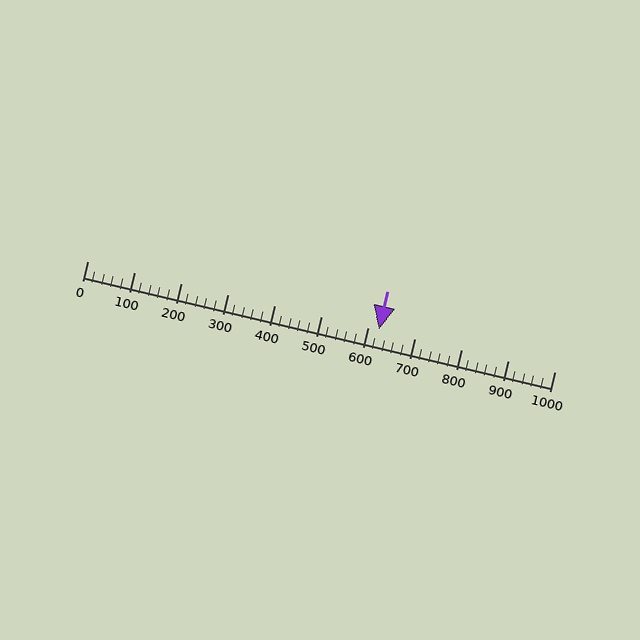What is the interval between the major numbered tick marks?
The major tick marks are spaced 100 units apart.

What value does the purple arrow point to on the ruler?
The purple arrow points to approximately 623.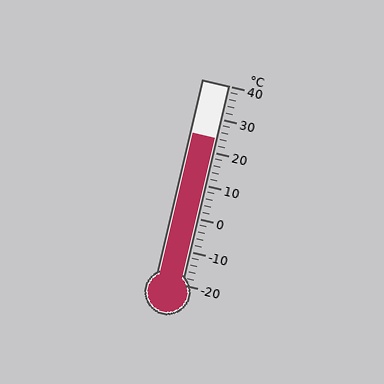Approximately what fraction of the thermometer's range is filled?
The thermometer is filled to approximately 75% of its range.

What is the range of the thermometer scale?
The thermometer scale ranges from -20°C to 40°C.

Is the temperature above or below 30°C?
The temperature is below 30°C.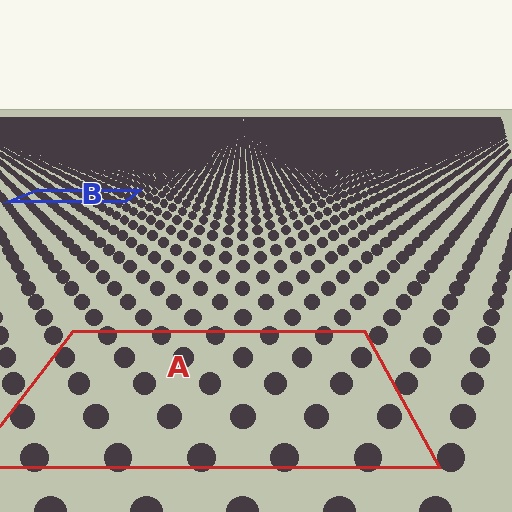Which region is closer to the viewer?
Region A is closer. The texture elements there are larger and more spread out.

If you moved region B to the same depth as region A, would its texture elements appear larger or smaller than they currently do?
They would appear larger. At a closer depth, the same texture elements are projected at a bigger on-screen size.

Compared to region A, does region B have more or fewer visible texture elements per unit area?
Region B has more texture elements per unit area — they are packed more densely because it is farther away.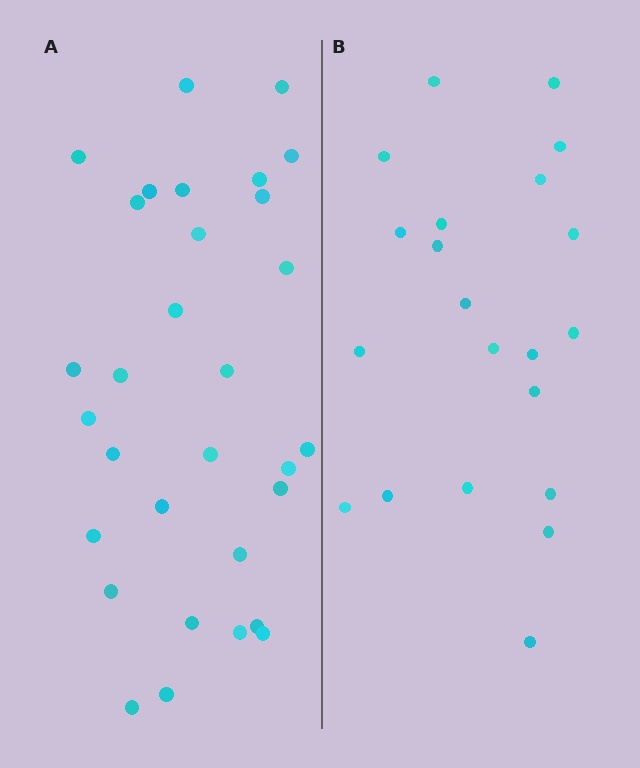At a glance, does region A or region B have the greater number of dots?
Region A (the left region) has more dots.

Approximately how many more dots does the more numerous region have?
Region A has roughly 10 or so more dots than region B.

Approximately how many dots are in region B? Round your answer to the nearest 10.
About 20 dots. (The exact count is 21, which rounds to 20.)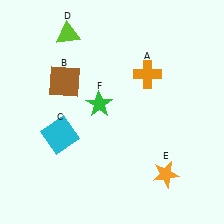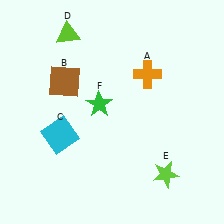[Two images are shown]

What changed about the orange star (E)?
In Image 1, E is orange. In Image 2, it changed to lime.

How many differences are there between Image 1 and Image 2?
There is 1 difference between the two images.